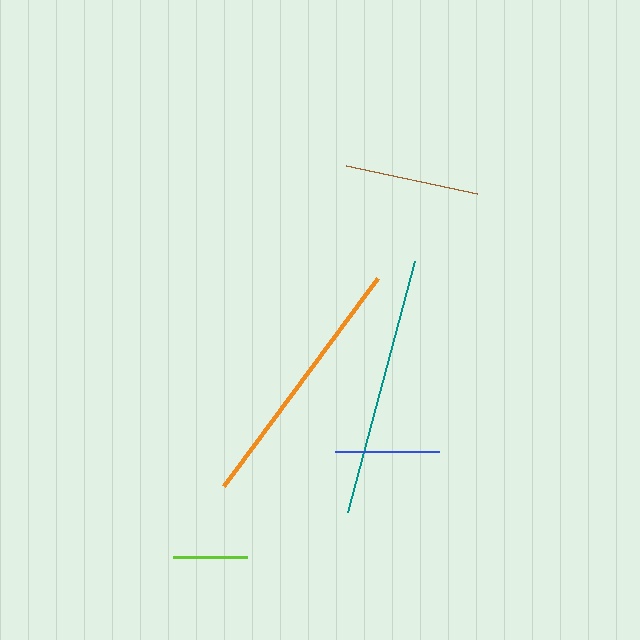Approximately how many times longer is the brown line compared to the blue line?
The brown line is approximately 1.3 times the length of the blue line.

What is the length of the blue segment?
The blue segment is approximately 104 pixels long.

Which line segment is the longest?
The teal line is the longest at approximately 259 pixels.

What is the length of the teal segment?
The teal segment is approximately 259 pixels long.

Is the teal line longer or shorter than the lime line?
The teal line is longer than the lime line.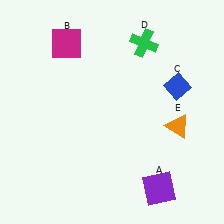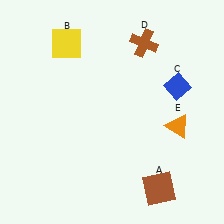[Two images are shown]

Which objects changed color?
A changed from purple to brown. B changed from magenta to yellow. D changed from green to brown.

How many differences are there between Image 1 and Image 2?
There are 3 differences between the two images.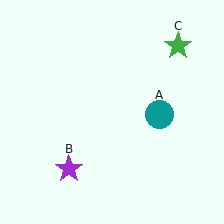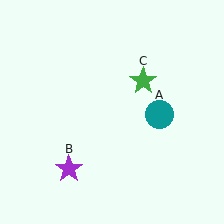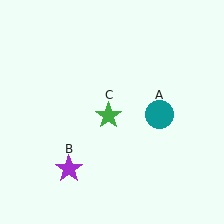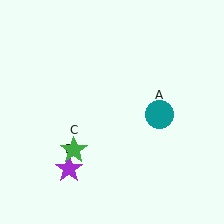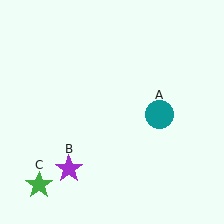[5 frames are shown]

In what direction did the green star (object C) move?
The green star (object C) moved down and to the left.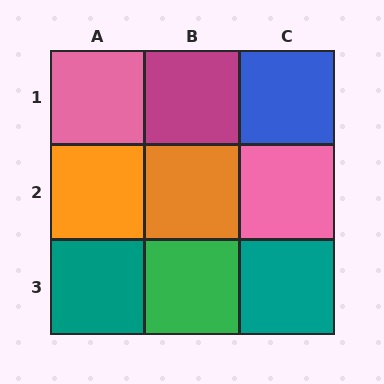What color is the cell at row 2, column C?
Pink.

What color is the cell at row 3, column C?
Teal.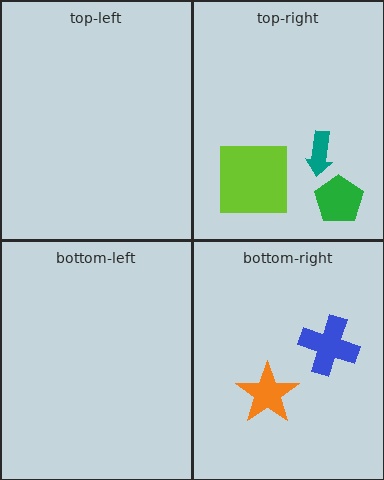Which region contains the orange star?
The bottom-right region.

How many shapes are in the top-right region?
3.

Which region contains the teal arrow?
The top-right region.